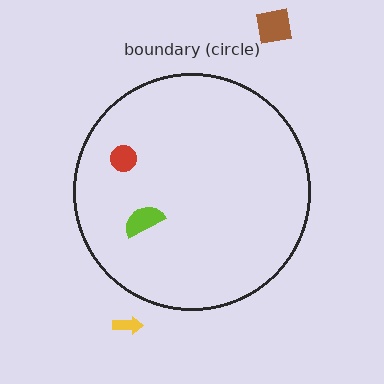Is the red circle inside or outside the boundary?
Inside.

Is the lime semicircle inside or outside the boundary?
Inside.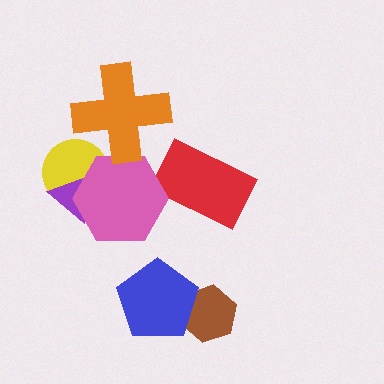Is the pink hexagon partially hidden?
Yes, it is partially covered by another shape.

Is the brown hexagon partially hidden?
Yes, it is partially covered by another shape.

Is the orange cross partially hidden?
No, no other shape covers it.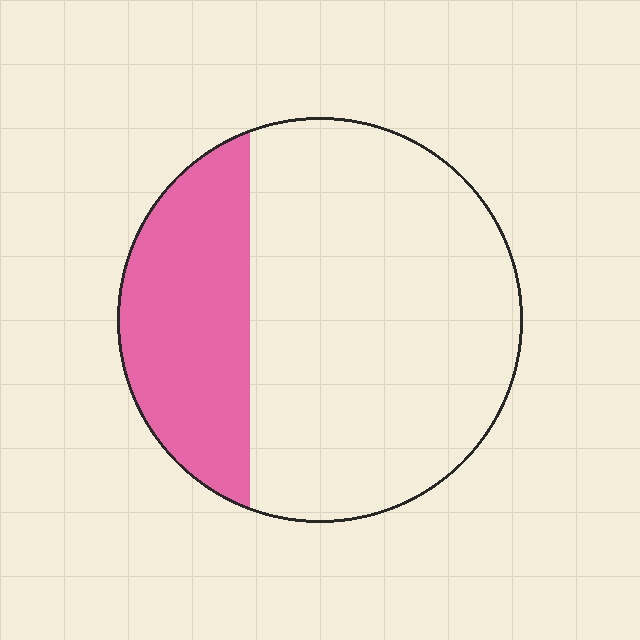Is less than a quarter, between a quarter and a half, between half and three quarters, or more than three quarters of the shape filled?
Between a quarter and a half.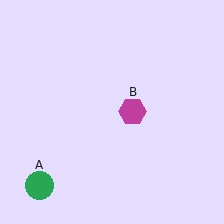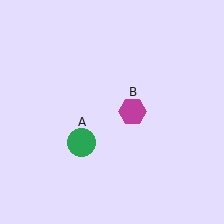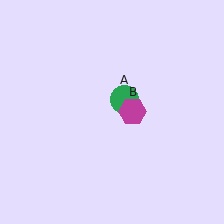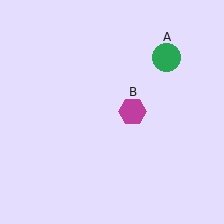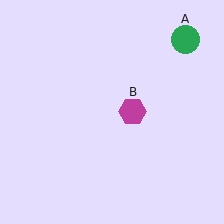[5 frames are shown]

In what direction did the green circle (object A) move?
The green circle (object A) moved up and to the right.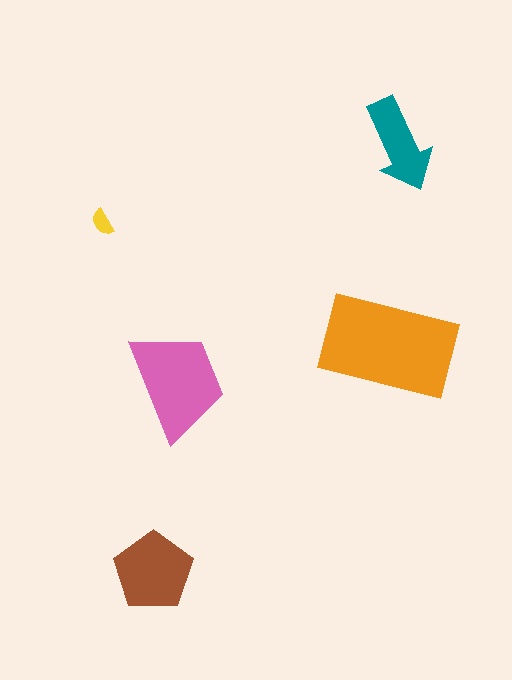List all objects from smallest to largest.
The yellow semicircle, the teal arrow, the brown pentagon, the pink trapezoid, the orange rectangle.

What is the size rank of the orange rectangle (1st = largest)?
1st.